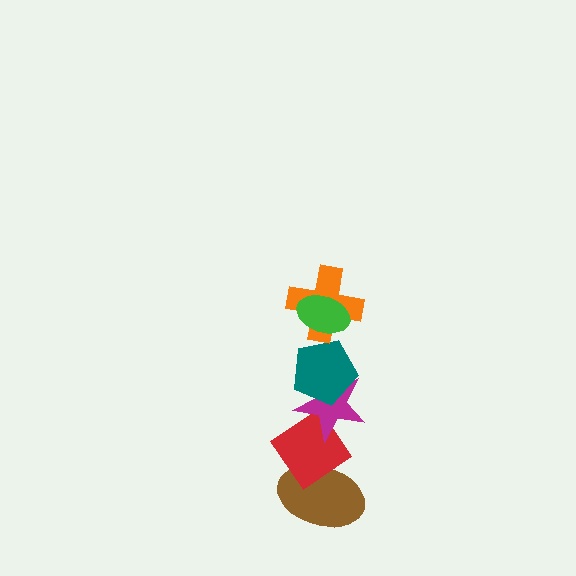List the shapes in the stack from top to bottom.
From top to bottom: the green ellipse, the orange cross, the teal pentagon, the magenta star, the red diamond, the brown ellipse.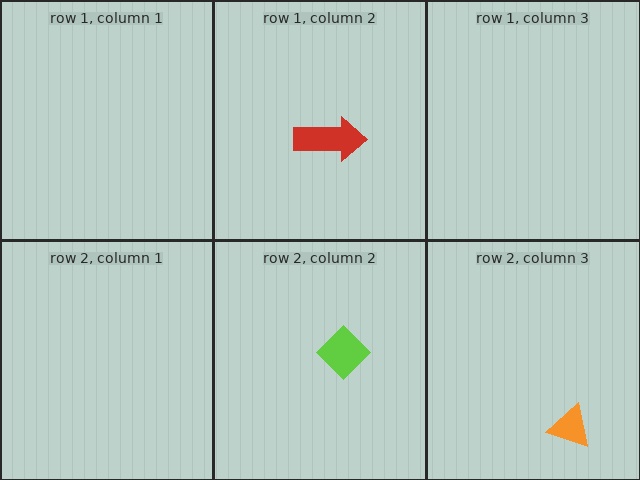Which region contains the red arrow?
The row 1, column 2 region.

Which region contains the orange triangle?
The row 2, column 3 region.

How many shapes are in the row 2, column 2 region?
1.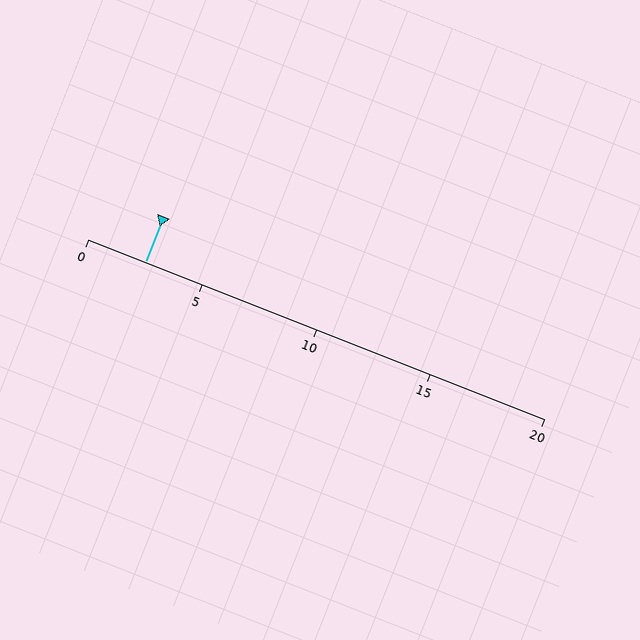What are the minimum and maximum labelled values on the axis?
The axis runs from 0 to 20.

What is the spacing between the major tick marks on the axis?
The major ticks are spaced 5 apart.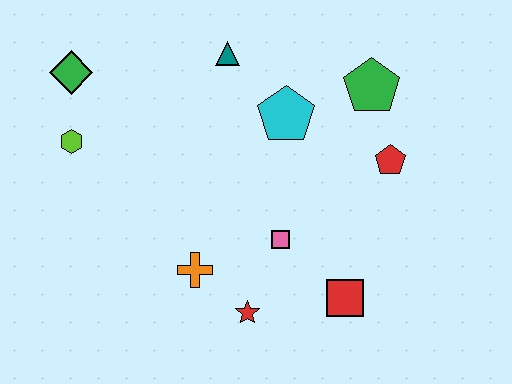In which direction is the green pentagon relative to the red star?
The green pentagon is above the red star.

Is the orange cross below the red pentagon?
Yes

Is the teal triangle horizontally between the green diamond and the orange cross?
No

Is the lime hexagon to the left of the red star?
Yes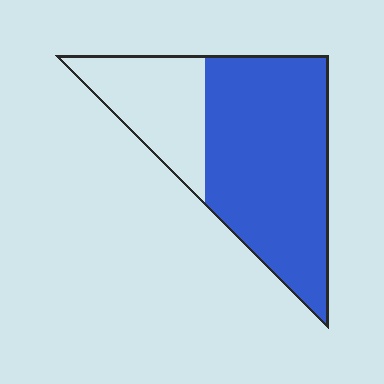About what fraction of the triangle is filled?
About two thirds (2/3).